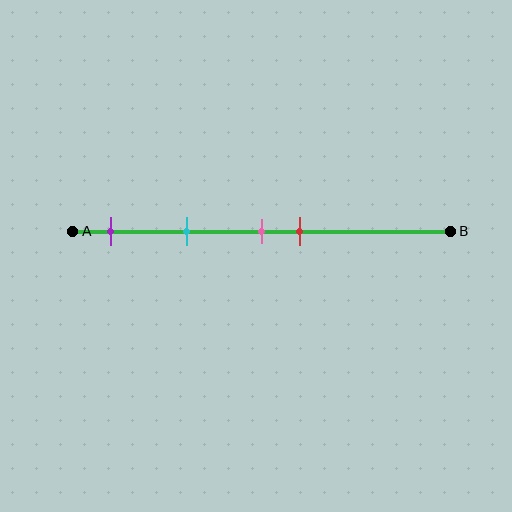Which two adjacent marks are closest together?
The pink and red marks are the closest adjacent pair.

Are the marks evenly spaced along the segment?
No, the marks are not evenly spaced.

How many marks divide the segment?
There are 4 marks dividing the segment.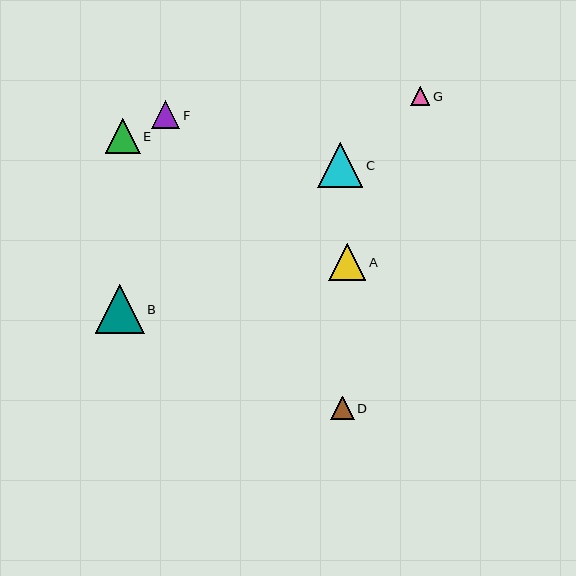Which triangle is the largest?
Triangle B is the largest with a size of approximately 49 pixels.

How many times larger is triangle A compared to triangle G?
Triangle A is approximately 2.0 times the size of triangle G.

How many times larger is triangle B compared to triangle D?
Triangle B is approximately 2.1 times the size of triangle D.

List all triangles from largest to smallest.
From largest to smallest: B, C, A, E, F, D, G.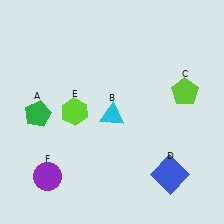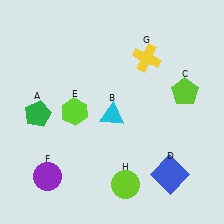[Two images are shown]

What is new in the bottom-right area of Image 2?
A lime circle (H) was added in the bottom-right area of Image 2.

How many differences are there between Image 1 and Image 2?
There are 2 differences between the two images.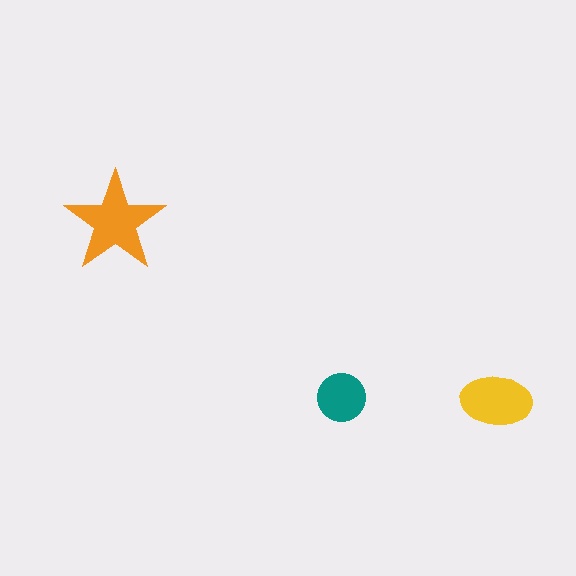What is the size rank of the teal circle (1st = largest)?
3rd.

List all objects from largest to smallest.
The orange star, the yellow ellipse, the teal circle.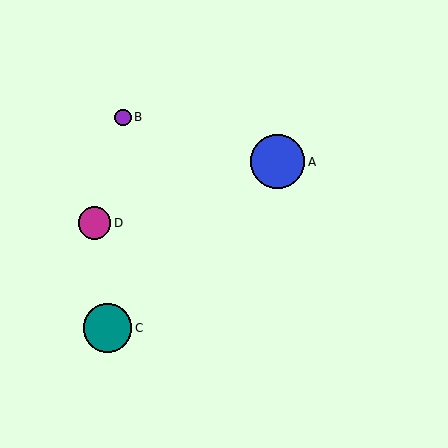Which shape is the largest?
The blue circle (labeled A) is the largest.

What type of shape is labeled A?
Shape A is a blue circle.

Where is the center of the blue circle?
The center of the blue circle is at (278, 162).